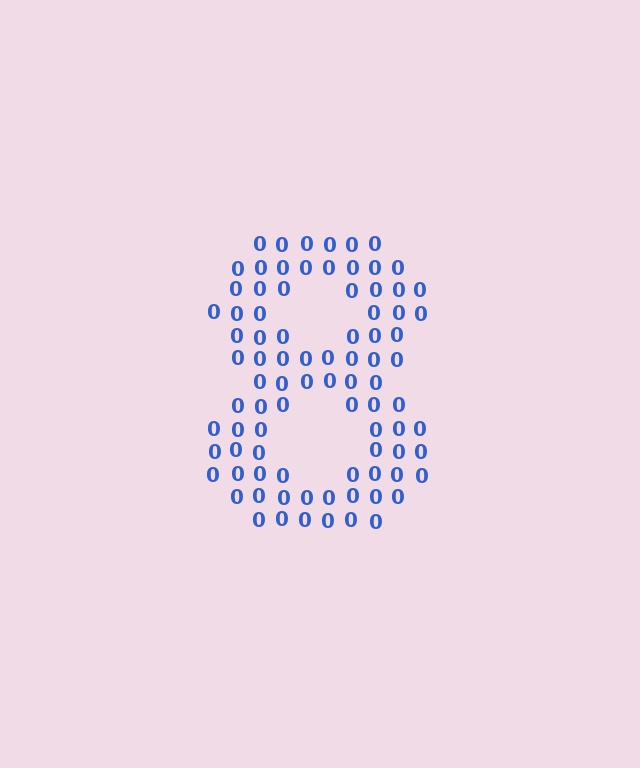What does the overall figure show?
The overall figure shows the digit 8.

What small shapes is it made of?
It is made of small digit 0's.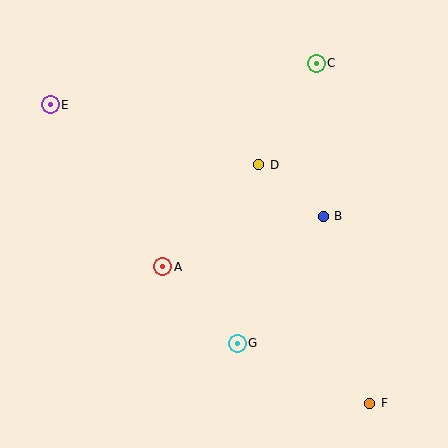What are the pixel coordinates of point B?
Point B is at (323, 216).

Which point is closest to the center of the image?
Point D at (259, 165) is closest to the center.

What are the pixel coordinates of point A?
Point A is at (163, 267).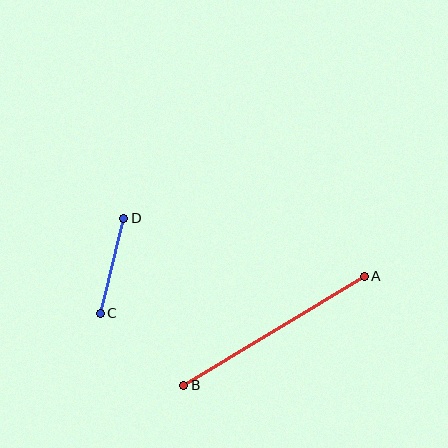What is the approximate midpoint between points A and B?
The midpoint is at approximately (274, 331) pixels.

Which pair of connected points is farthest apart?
Points A and B are farthest apart.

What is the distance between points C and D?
The distance is approximately 98 pixels.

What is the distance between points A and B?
The distance is approximately 211 pixels.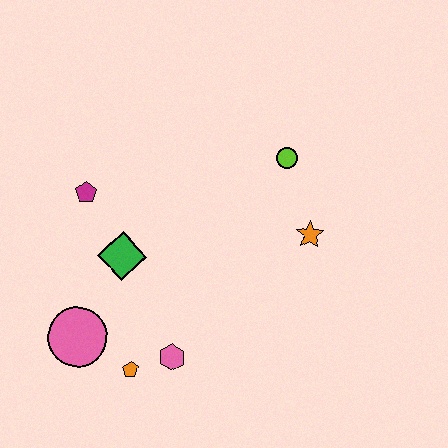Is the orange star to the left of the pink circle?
No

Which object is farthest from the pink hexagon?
The lime circle is farthest from the pink hexagon.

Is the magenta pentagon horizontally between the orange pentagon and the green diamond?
No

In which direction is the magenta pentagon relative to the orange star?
The magenta pentagon is to the left of the orange star.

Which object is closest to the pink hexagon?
The orange pentagon is closest to the pink hexagon.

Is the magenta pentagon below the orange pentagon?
No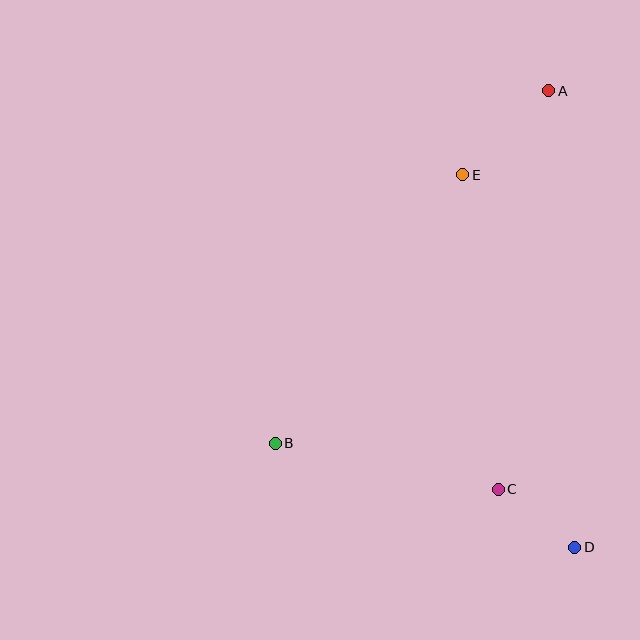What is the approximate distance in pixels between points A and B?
The distance between A and B is approximately 447 pixels.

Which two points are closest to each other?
Points C and D are closest to each other.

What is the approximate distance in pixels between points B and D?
The distance between B and D is approximately 317 pixels.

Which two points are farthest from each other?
Points A and D are farthest from each other.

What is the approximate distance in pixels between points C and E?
The distance between C and E is approximately 317 pixels.